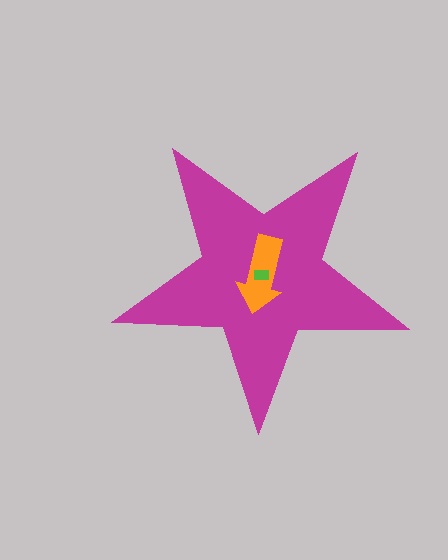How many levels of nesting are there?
3.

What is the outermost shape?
The magenta star.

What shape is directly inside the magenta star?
The orange arrow.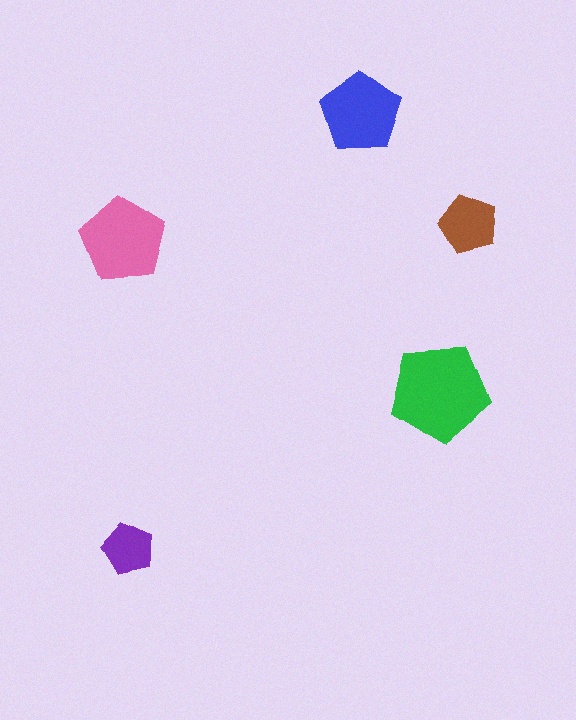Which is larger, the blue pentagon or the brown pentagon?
The blue one.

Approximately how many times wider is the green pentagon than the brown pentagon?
About 1.5 times wider.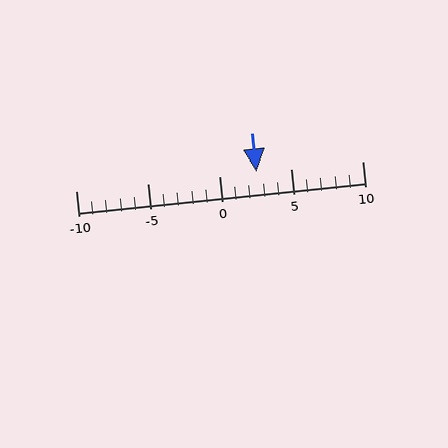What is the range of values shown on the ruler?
The ruler shows values from -10 to 10.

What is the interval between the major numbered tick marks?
The major tick marks are spaced 5 units apart.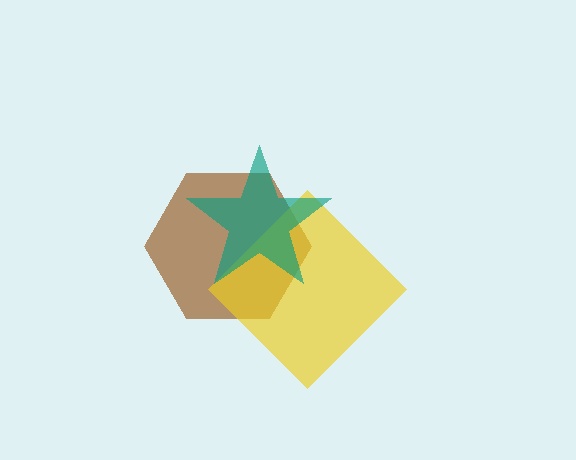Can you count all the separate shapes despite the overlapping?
Yes, there are 3 separate shapes.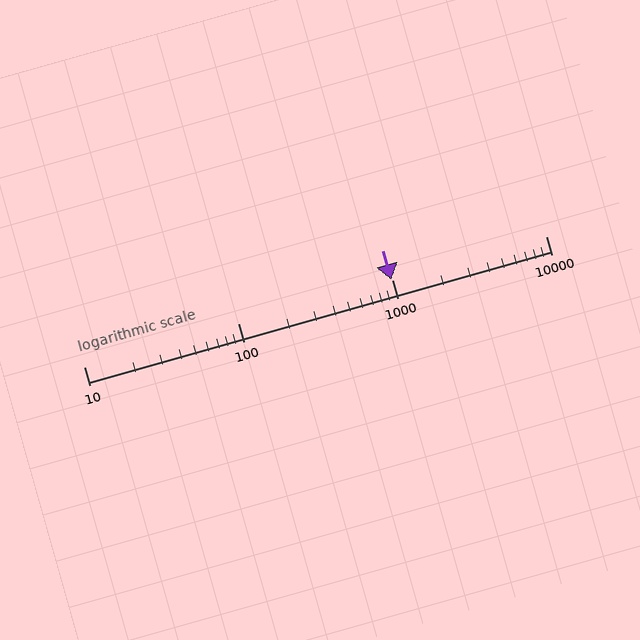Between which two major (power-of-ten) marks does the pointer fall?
The pointer is between 100 and 1000.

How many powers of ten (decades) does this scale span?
The scale spans 3 decades, from 10 to 10000.